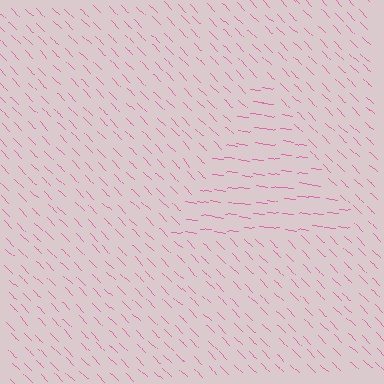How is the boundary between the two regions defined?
The boundary is defined purely by a change in line orientation (approximately 39 degrees difference). All lines are the same color and thickness.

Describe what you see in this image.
The image is filled with small pink line segments. A triangle region in the image has lines oriented differently from the surrounding lines, creating a visible texture boundary.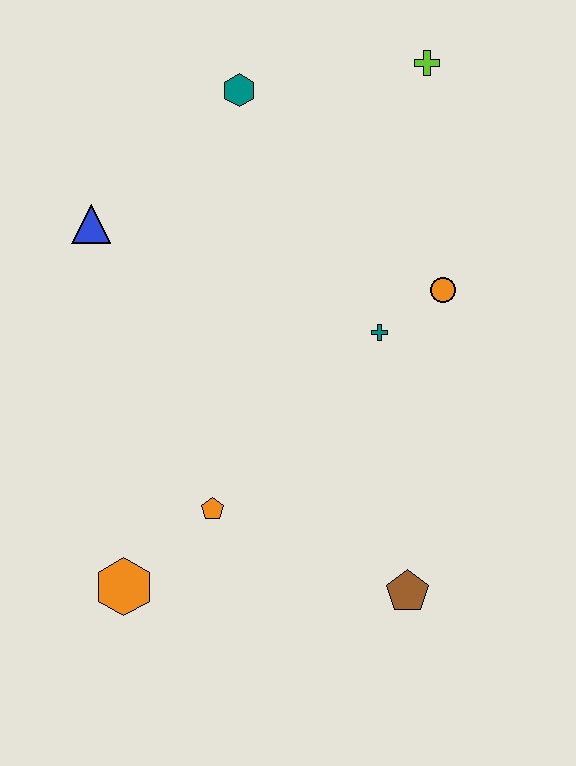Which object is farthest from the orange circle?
The orange hexagon is farthest from the orange circle.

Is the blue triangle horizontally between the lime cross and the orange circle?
No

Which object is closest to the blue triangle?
The teal hexagon is closest to the blue triangle.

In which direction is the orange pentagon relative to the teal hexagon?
The orange pentagon is below the teal hexagon.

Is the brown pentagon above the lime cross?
No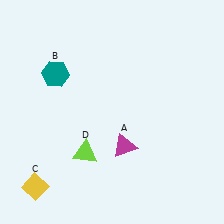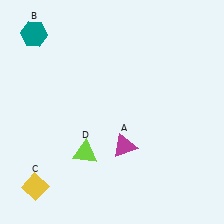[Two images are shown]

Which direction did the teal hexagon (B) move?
The teal hexagon (B) moved up.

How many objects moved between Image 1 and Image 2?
1 object moved between the two images.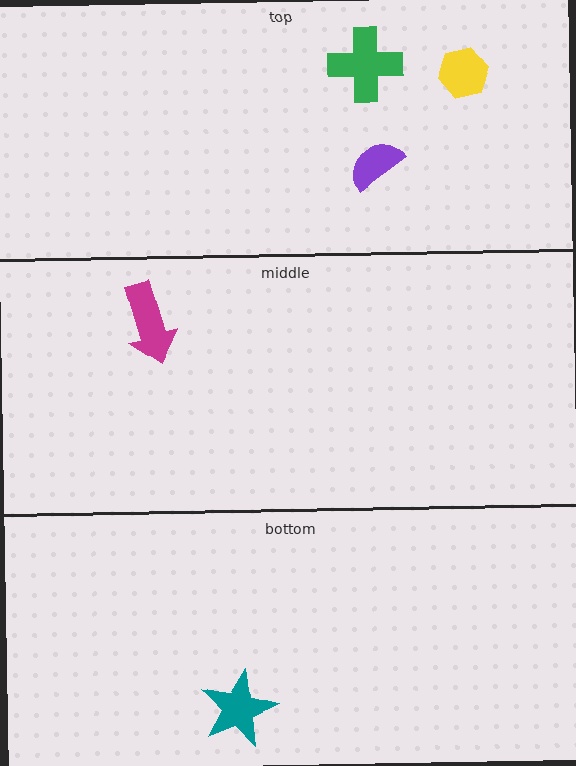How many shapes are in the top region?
3.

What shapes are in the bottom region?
The teal star.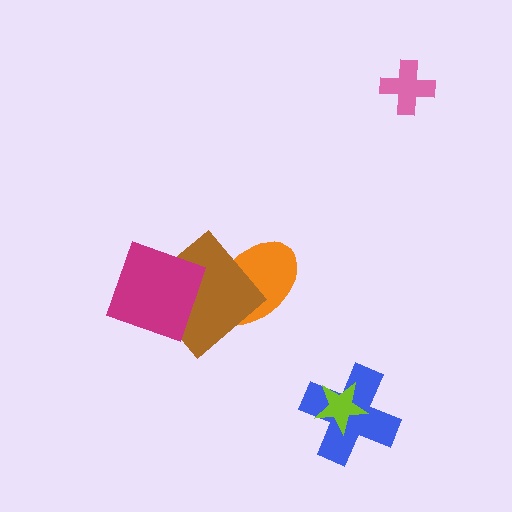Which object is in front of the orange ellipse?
The brown diamond is in front of the orange ellipse.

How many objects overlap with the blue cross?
1 object overlaps with the blue cross.